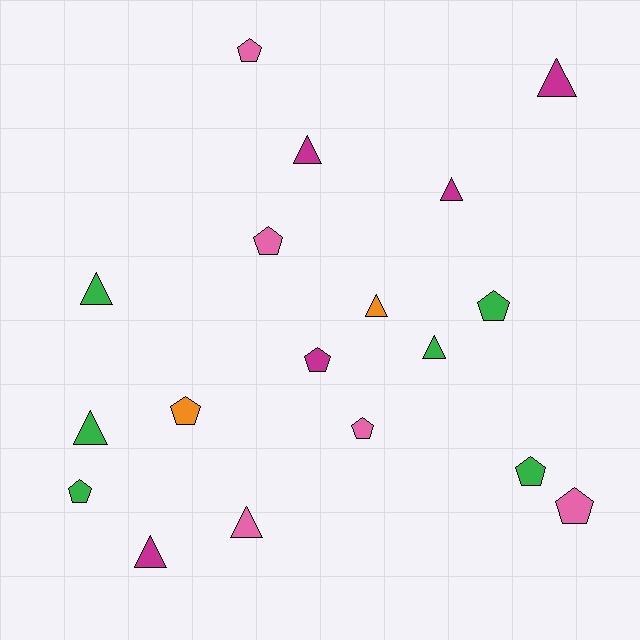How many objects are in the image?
There are 18 objects.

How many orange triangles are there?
There is 1 orange triangle.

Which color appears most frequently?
Green, with 6 objects.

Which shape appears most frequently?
Pentagon, with 9 objects.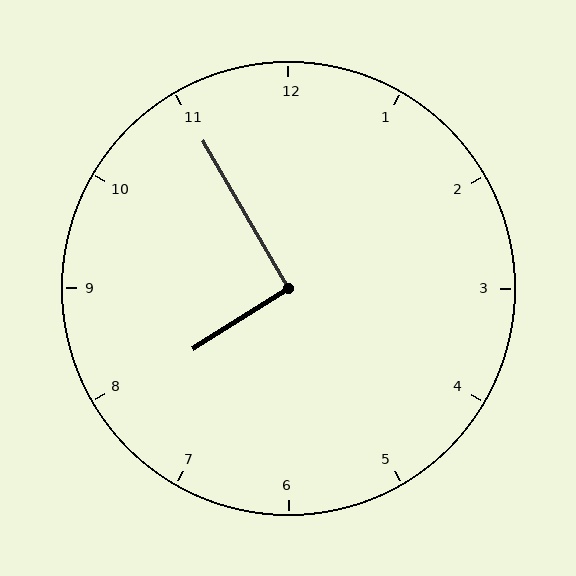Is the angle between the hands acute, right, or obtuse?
It is right.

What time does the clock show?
7:55.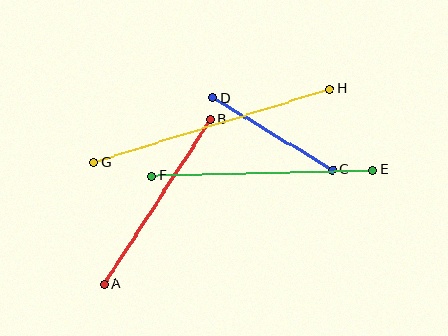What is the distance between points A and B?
The distance is approximately 195 pixels.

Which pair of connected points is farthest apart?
Points G and H are farthest apart.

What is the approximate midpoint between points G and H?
The midpoint is at approximately (212, 126) pixels.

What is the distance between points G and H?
The distance is approximately 248 pixels.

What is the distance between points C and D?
The distance is approximately 139 pixels.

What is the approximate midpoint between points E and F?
The midpoint is at approximately (262, 173) pixels.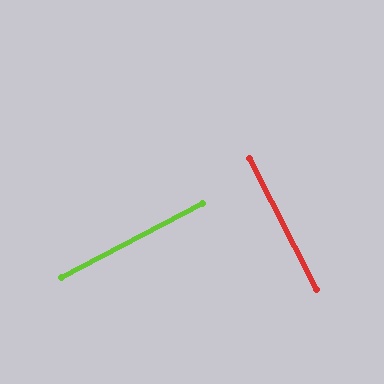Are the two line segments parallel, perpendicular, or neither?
Perpendicular — they meet at approximately 89°.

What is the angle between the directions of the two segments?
Approximately 89 degrees.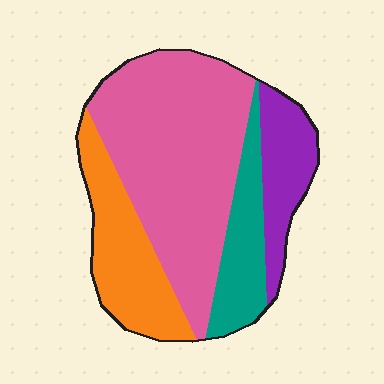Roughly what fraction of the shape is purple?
Purple covers roughly 15% of the shape.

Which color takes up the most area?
Pink, at roughly 50%.